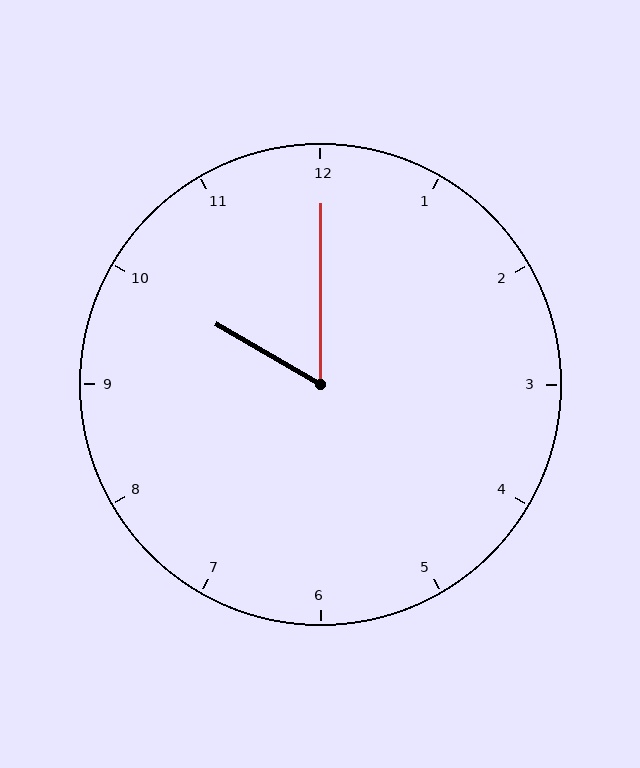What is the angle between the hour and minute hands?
Approximately 60 degrees.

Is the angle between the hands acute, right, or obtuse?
It is acute.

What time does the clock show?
10:00.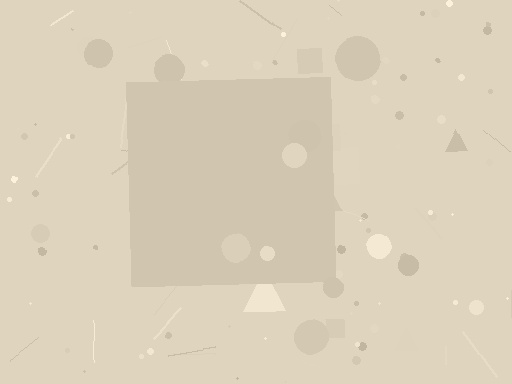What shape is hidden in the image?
A square is hidden in the image.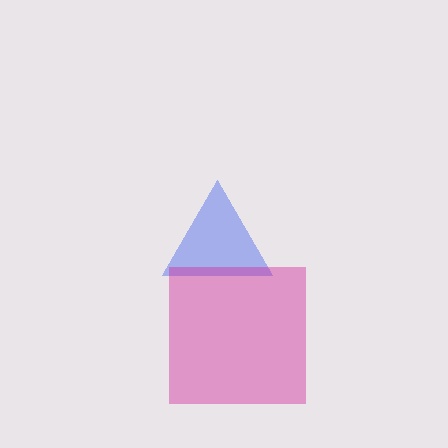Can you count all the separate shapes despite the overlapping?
Yes, there are 2 separate shapes.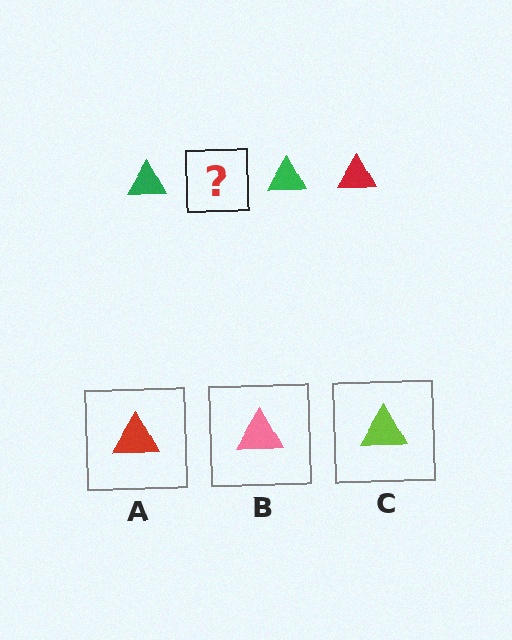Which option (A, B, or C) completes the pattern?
A.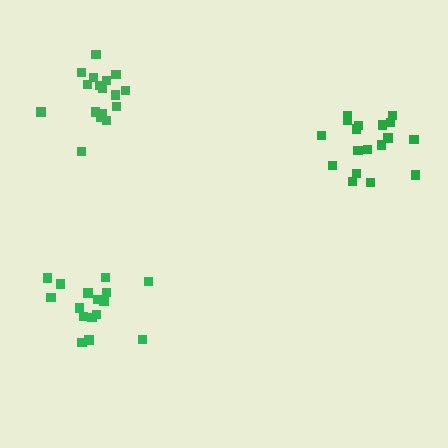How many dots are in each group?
Group 1: 16 dots, Group 2: 18 dots, Group 3: 17 dots (51 total).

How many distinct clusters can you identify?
There are 3 distinct clusters.